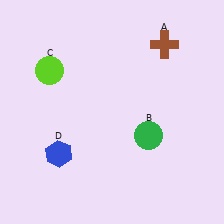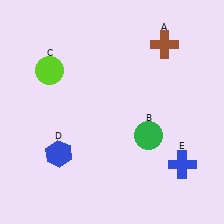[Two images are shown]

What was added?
A blue cross (E) was added in Image 2.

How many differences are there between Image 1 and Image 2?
There is 1 difference between the two images.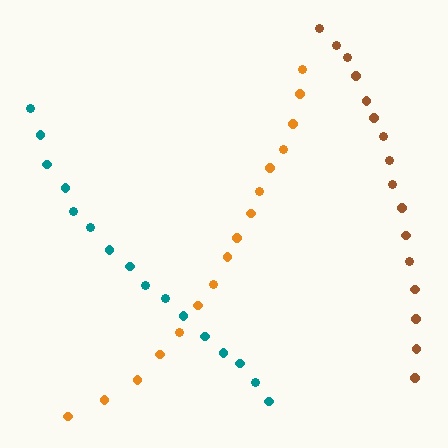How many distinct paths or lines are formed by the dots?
There are 3 distinct paths.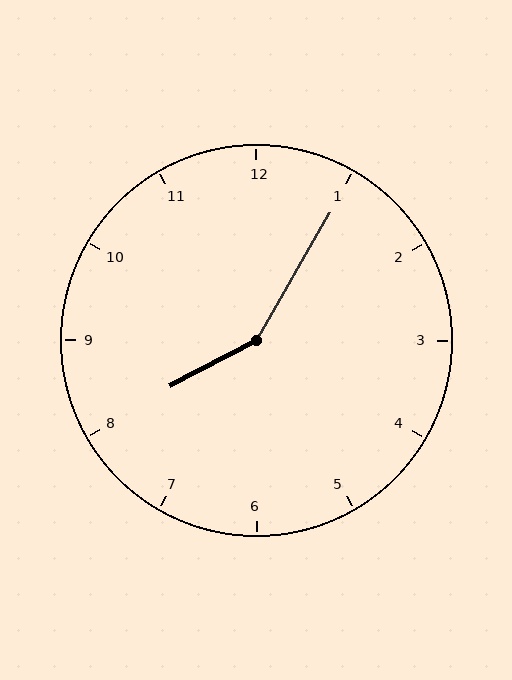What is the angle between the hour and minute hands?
Approximately 148 degrees.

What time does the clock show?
8:05.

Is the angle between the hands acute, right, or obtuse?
It is obtuse.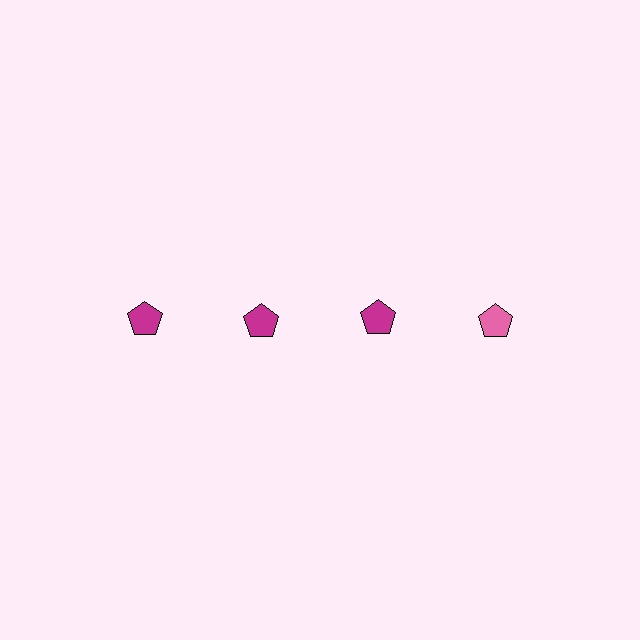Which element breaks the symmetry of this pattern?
The pink pentagon in the top row, second from right column breaks the symmetry. All other shapes are magenta pentagons.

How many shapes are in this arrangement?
There are 4 shapes arranged in a grid pattern.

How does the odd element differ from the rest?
It has a different color: pink instead of magenta.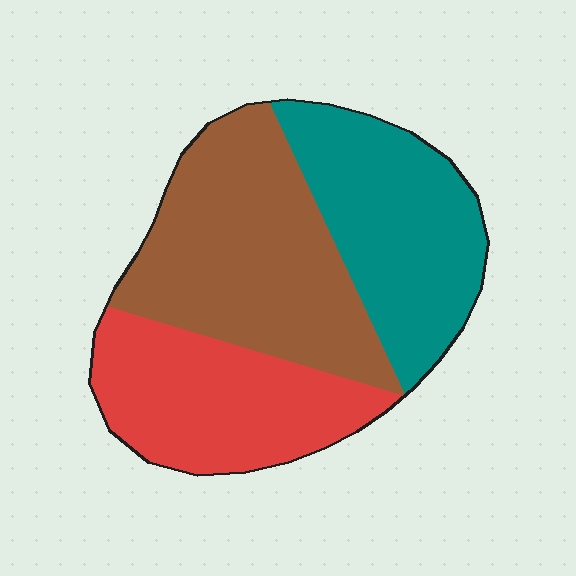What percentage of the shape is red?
Red covers about 30% of the shape.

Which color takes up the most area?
Brown, at roughly 40%.